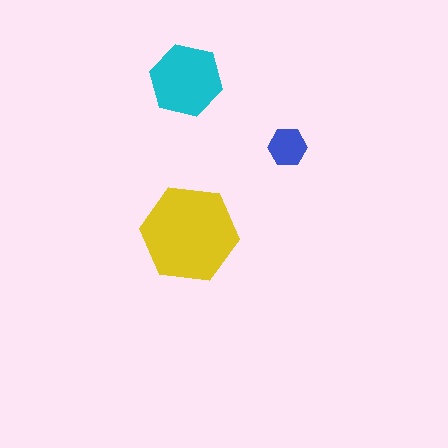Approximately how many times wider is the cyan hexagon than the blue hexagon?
About 2 times wider.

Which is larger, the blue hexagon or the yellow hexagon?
The yellow one.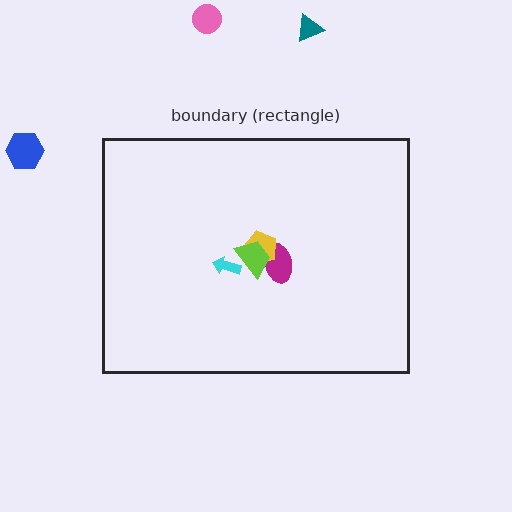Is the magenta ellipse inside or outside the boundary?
Inside.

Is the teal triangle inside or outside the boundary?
Outside.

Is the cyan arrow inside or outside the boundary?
Inside.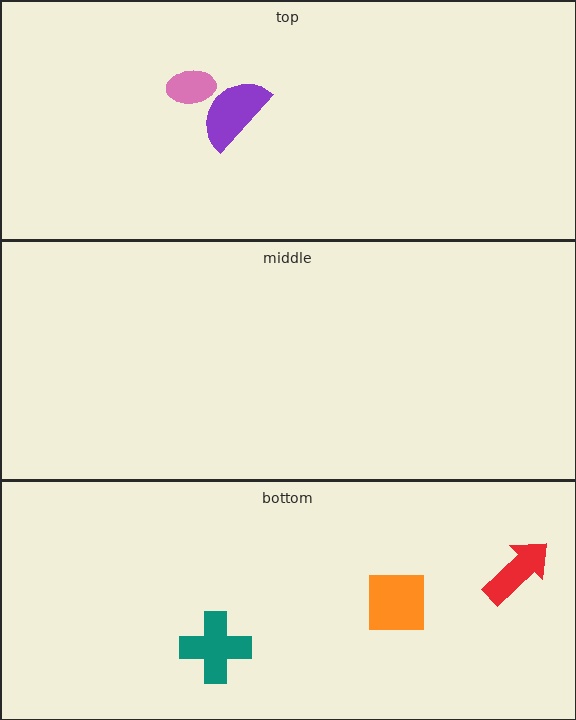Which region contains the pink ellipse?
The top region.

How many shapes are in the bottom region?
3.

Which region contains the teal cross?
The bottom region.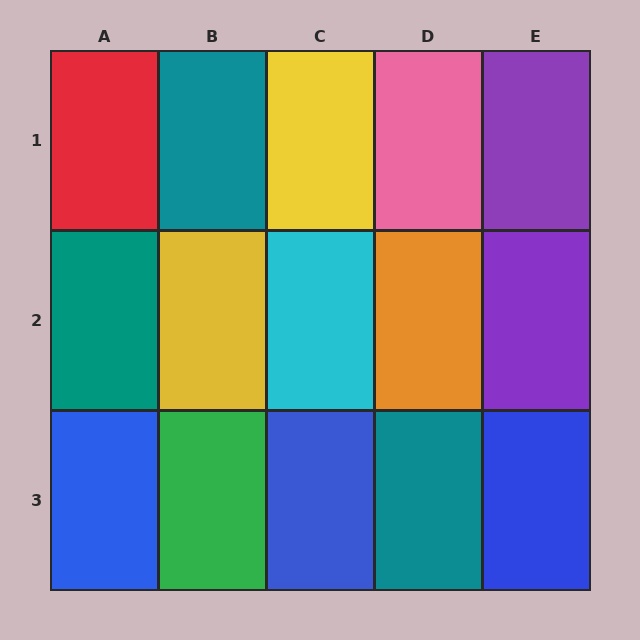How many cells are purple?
2 cells are purple.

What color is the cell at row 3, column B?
Green.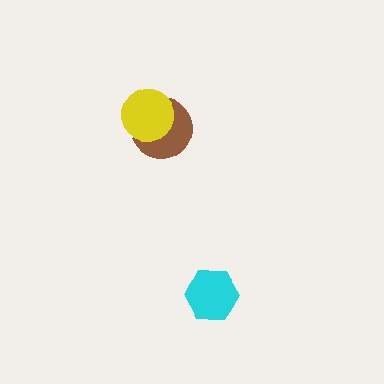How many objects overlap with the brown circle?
1 object overlaps with the brown circle.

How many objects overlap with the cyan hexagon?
0 objects overlap with the cyan hexagon.